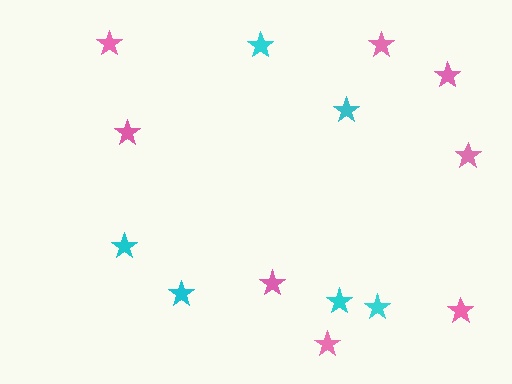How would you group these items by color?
There are 2 groups: one group of pink stars (8) and one group of cyan stars (6).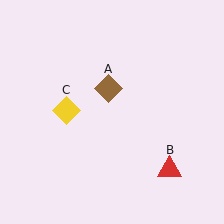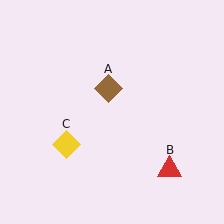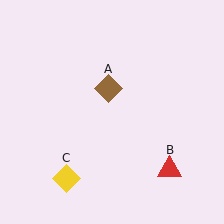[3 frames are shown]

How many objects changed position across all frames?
1 object changed position: yellow diamond (object C).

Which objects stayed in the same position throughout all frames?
Brown diamond (object A) and red triangle (object B) remained stationary.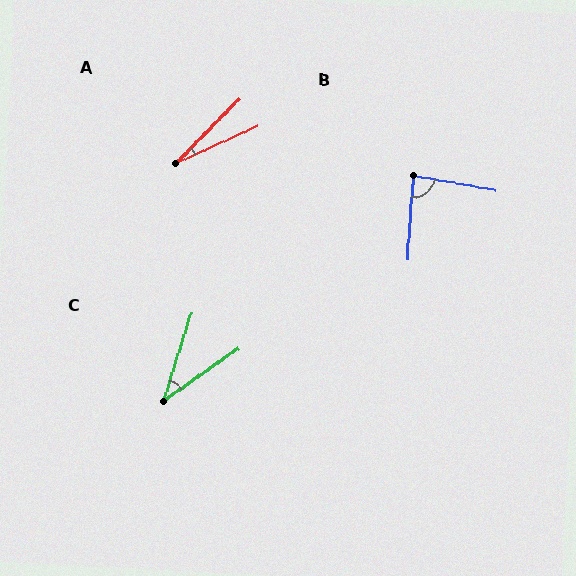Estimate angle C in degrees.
Approximately 38 degrees.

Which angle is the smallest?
A, at approximately 21 degrees.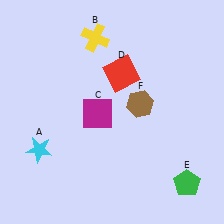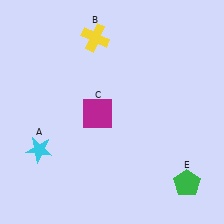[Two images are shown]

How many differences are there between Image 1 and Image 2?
There are 2 differences between the two images.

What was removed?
The brown hexagon (F), the red square (D) were removed in Image 2.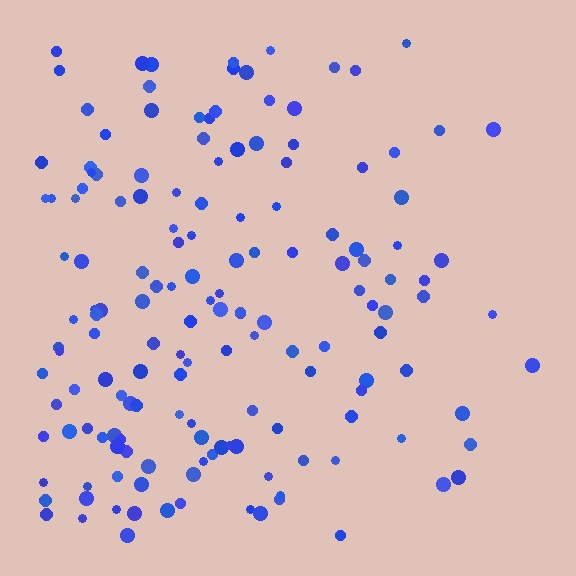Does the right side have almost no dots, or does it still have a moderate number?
Still a moderate number, just noticeably fewer than the left.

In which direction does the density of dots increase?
From right to left, with the left side densest.